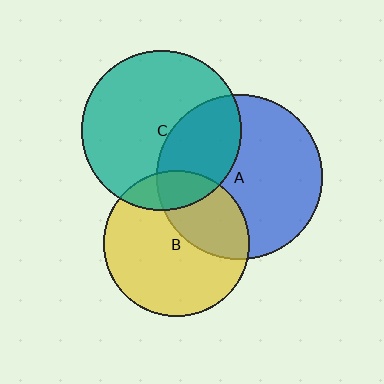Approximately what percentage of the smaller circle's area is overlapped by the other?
Approximately 35%.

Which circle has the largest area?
Circle A (blue).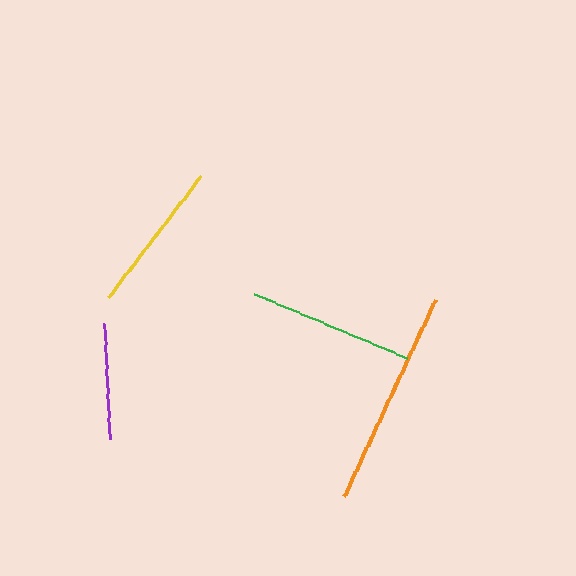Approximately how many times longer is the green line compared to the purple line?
The green line is approximately 1.5 times the length of the purple line.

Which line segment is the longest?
The orange line is the longest at approximately 216 pixels.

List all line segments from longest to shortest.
From longest to shortest: orange, green, yellow, purple.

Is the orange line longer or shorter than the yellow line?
The orange line is longer than the yellow line.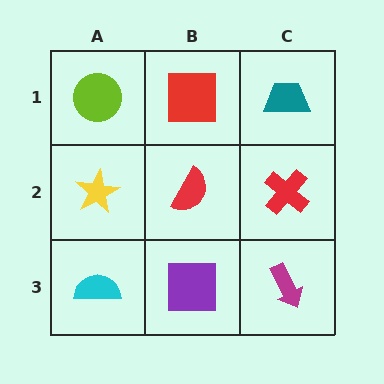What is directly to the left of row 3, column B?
A cyan semicircle.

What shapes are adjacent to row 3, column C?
A red cross (row 2, column C), a purple square (row 3, column B).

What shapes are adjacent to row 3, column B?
A red semicircle (row 2, column B), a cyan semicircle (row 3, column A), a magenta arrow (row 3, column C).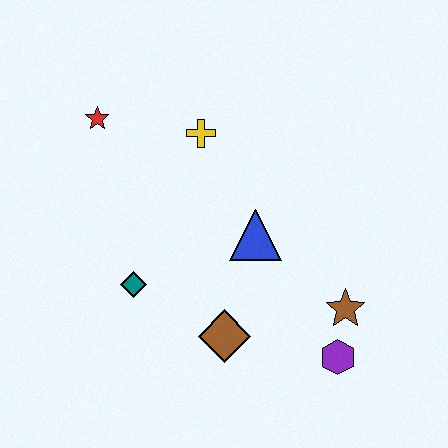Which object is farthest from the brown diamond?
The red star is farthest from the brown diamond.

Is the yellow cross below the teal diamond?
No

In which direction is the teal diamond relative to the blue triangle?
The teal diamond is to the left of the blue triangle.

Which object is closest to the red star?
The yellow cross is closest to the red star.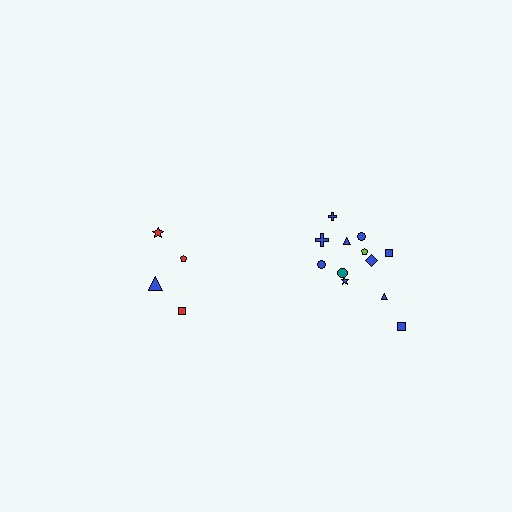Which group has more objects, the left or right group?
The right group.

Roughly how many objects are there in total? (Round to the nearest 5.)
Roughly 15 objects in total.